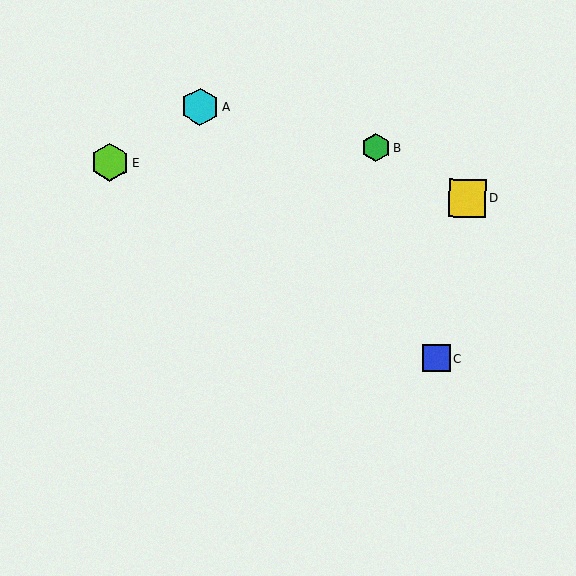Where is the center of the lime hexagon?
The center of the lime hexagon is at (110, 163).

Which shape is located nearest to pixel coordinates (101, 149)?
The lime hexagon (labeled E) at (110, 163) is nearest to that location.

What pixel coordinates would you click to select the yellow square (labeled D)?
Click at (467, 198) to select the yellow square D.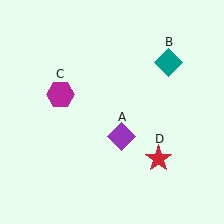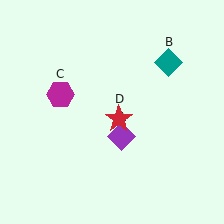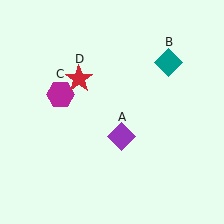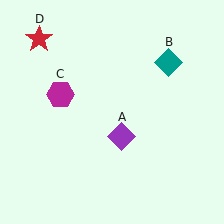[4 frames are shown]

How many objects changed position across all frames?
1 object changed position: red star (object D).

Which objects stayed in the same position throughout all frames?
Purple diamond (object A) and teal diamond (object B) and magenta hexagon (object C) remained stationary.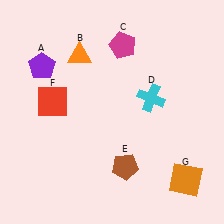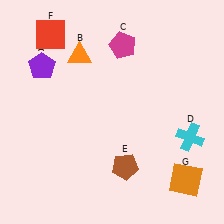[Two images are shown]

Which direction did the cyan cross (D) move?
The cyan cross (D) moved down.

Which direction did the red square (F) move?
The red square (F) moved up.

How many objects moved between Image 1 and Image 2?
2 objects moved between the two images.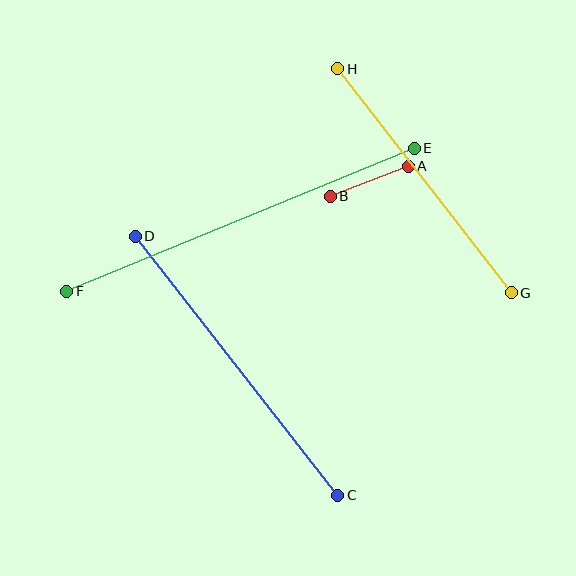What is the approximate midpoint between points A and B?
The midpoint is at approximately (369, 181) pixels.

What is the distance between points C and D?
The distance is approximately 329 pixels.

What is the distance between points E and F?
The distance is approximately 376 pixels.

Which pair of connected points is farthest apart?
Points E and F are farthest apart.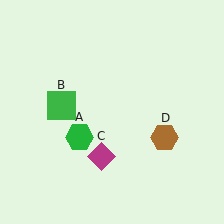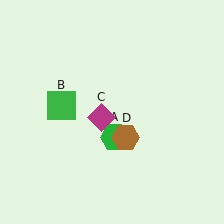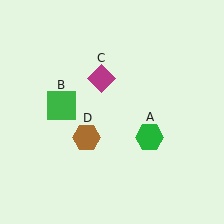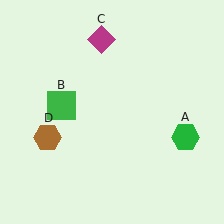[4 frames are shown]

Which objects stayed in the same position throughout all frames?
Green square (object B) remained stationary.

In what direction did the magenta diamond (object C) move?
The magenta diamond (object C) moved up.